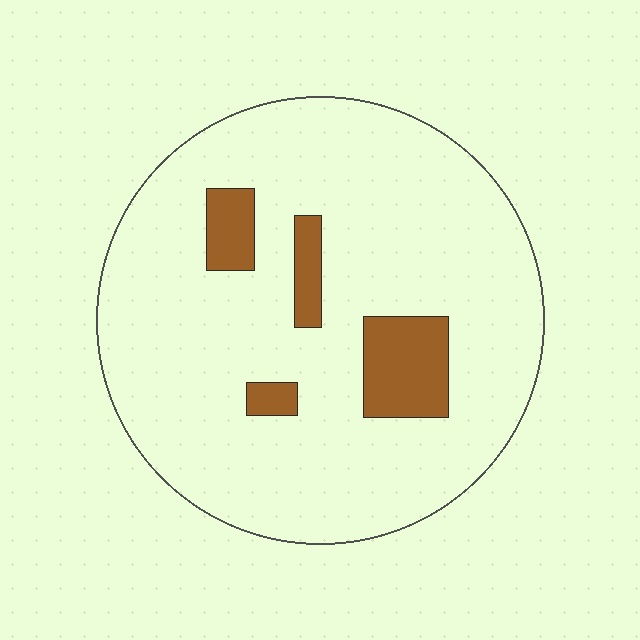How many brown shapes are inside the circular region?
4.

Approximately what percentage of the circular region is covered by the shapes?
Approximately 10%.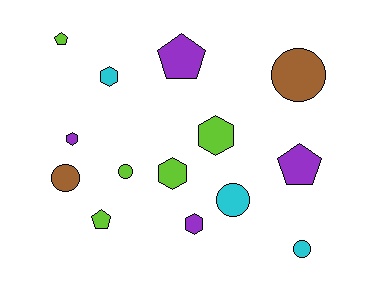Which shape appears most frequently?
Circle, with 5 objects.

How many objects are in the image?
There are 14 objects.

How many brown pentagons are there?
There are no brown pentagons.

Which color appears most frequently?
Lime, with 5 objects.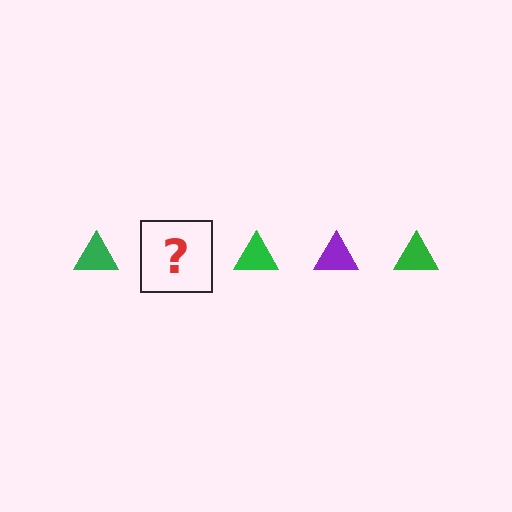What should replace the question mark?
The question mark should be replaced with a purple triangle.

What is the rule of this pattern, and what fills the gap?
The rule is that the pattern cycles through green, purple triangles. The gap should be filled with a purple triangle.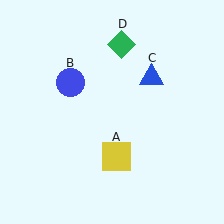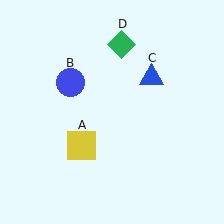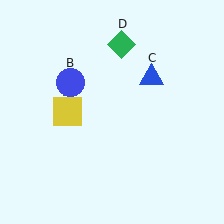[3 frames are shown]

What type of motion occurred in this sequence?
The yellow square (object A) rotated clockwise around the center of the scene.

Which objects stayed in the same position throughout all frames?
Blue circle (object B) and blue triangle (object C) and green diamond (object D) remained stationary.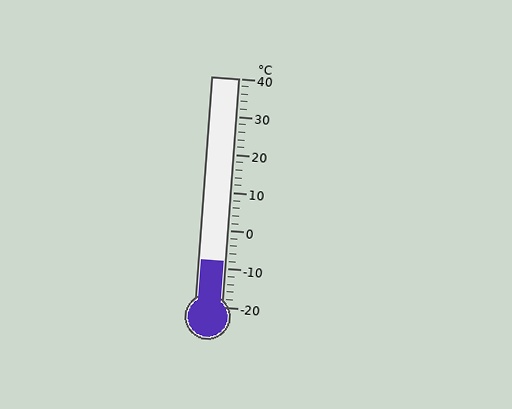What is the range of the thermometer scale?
The thermometer scale ranges from -20°C to 40°C.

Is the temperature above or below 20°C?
The temperature is below 20°C.